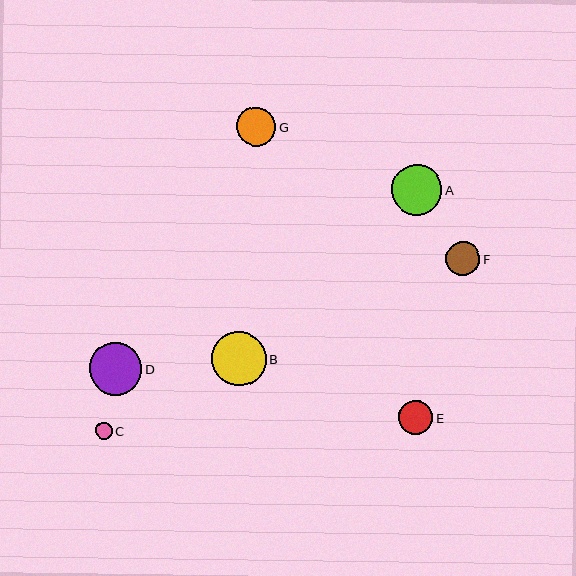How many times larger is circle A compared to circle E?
Circle A is approximately 1.5 times the size of circle E.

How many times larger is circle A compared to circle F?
Circle A is approximately 1.5 times the size of circle F.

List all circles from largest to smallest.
From largest to smallest: B, D, A, G, E, F, C.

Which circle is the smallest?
Circle C is the smallest with a size of approximately 17 pixels.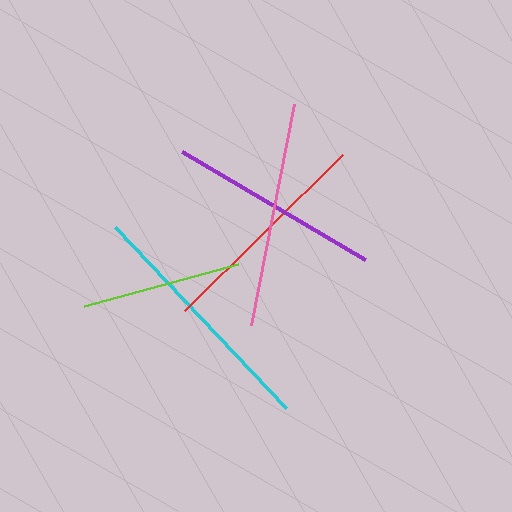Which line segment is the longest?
The cyan line is the longest at approximately 248 pixels.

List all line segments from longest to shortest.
From longest to shortest: cyan, pink, red, purple, lime.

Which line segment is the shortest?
The lime line is the shortest at approximately 159 pixels.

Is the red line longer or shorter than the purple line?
The red line is longer than the purple line.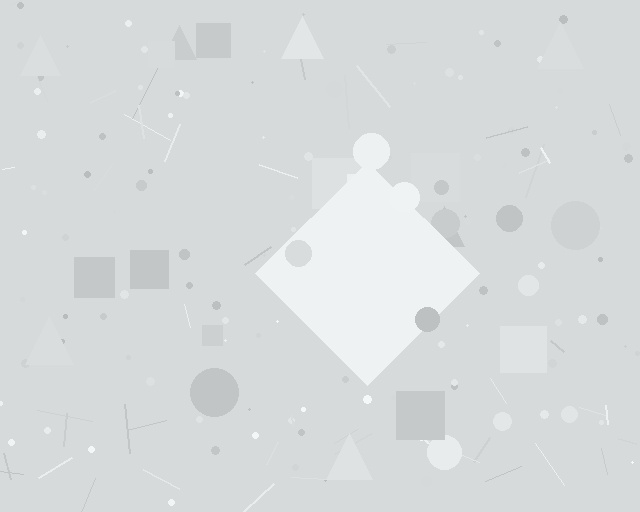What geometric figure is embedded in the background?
A diamond is embedded in the background.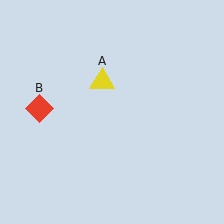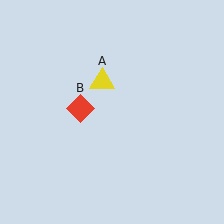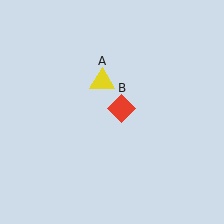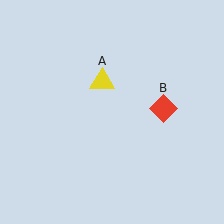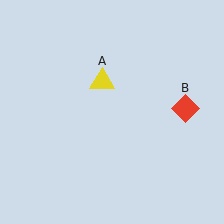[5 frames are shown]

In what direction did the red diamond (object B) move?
The red diamond (object B) moved right.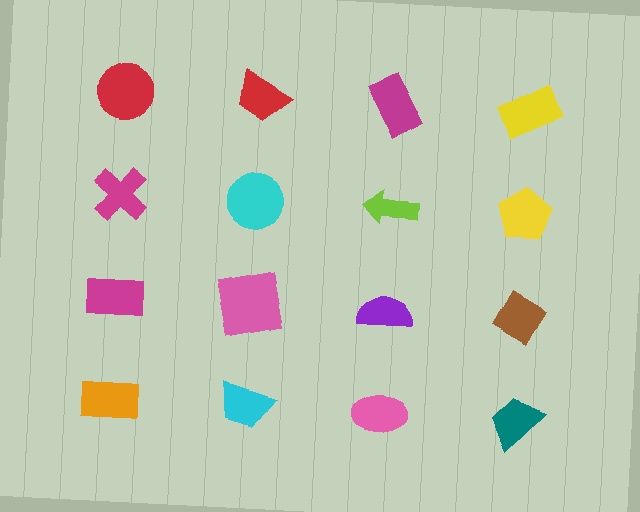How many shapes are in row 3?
4 shapes.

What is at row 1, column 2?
A red trapezoid.